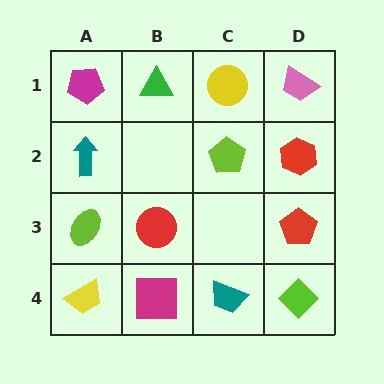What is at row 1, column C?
A yellow circle.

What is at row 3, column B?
A red circle.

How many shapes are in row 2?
3 shapes.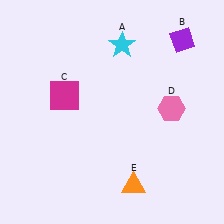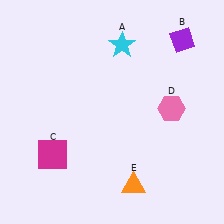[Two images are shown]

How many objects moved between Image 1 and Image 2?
1 object moved between the two images.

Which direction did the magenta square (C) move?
The magenta square (C) moved down.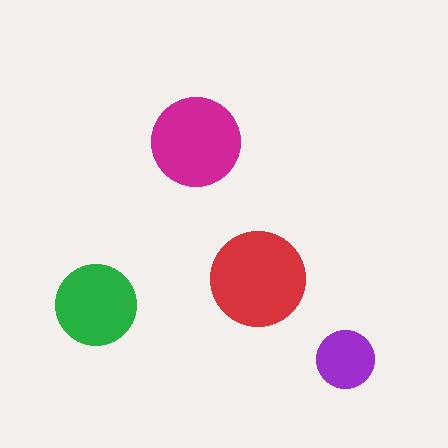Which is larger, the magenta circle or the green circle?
The magenta one.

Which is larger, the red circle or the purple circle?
The red one.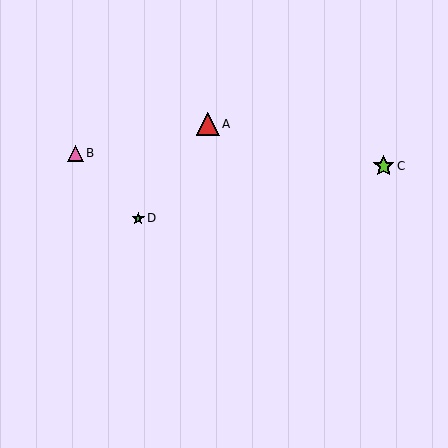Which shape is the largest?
The red triangle (labeled A) is the largest.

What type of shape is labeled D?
Shape D is a green star.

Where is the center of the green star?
The center of the green star is at (138, 218).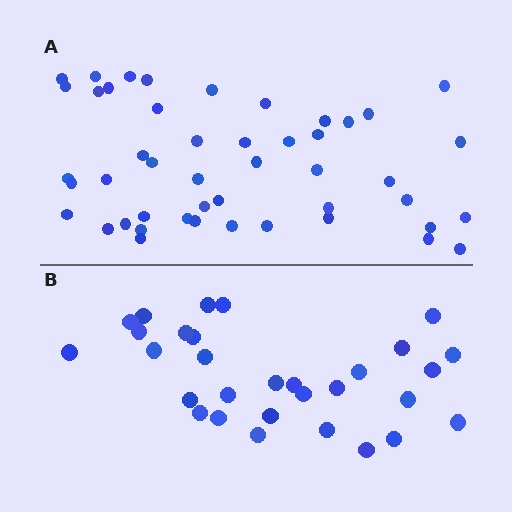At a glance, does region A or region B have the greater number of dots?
Region A (the top region) has more dots.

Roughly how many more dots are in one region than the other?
Region A has approximately 15 more dots than region B.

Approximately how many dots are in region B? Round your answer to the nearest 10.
About 30 dots.